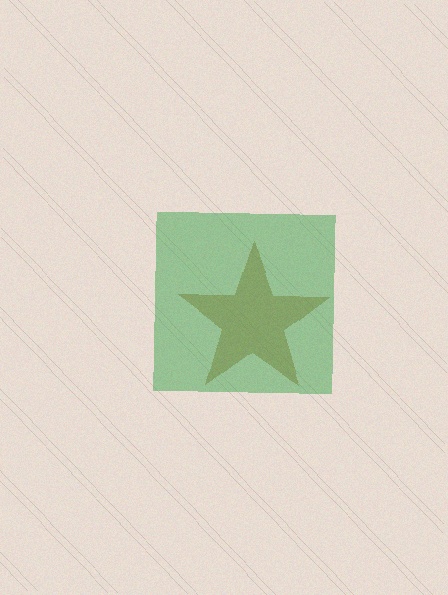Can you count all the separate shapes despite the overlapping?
Yes, there are 2 separate shapes.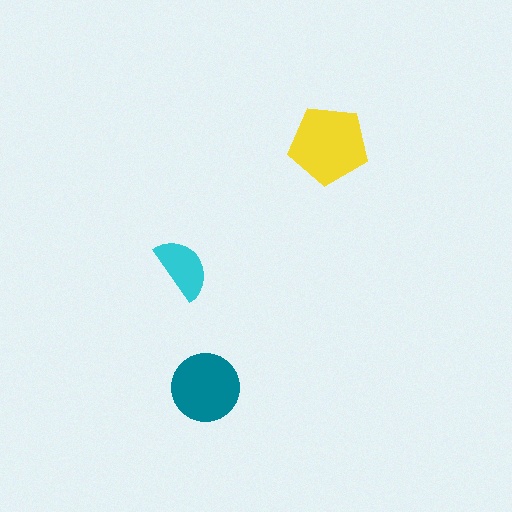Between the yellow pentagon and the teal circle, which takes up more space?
The yellow pentagon.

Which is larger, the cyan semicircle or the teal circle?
The teal circle.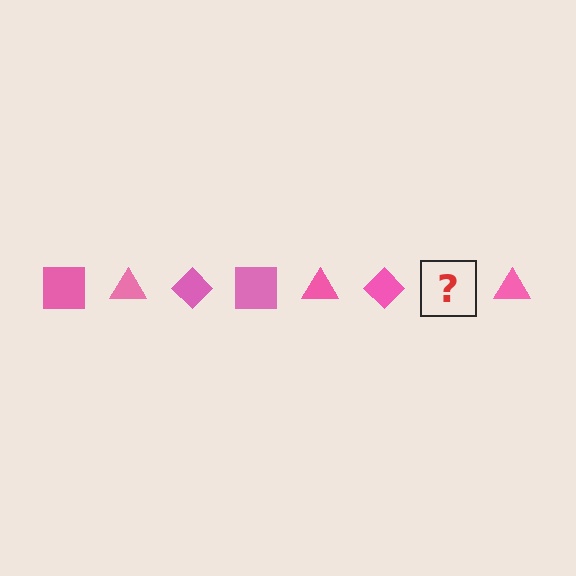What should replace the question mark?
The question mark should be replaced with a pink square.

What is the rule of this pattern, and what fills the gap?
The rule is that the pattern cycles through square, triangle, diamond shapes in pink. The gap should be filled with a pink square.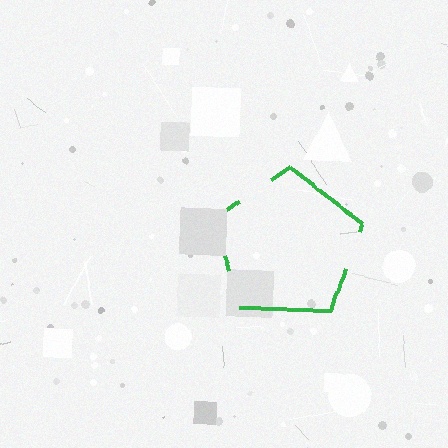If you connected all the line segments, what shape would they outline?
They would outline a pentagon.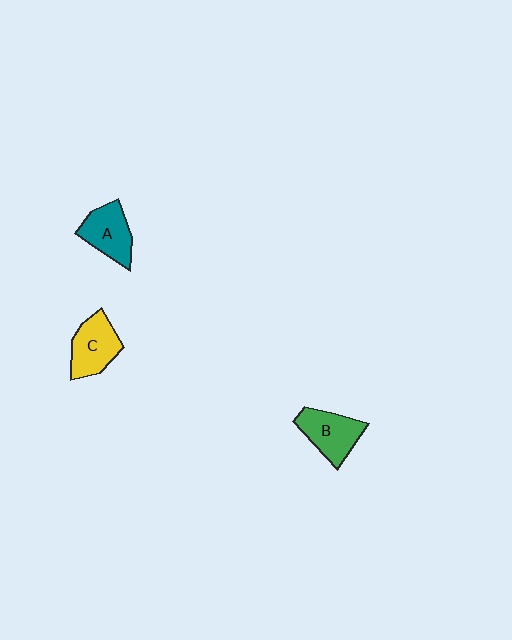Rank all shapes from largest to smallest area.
From largest to smallest: B (green), C (yellow), A (teal).